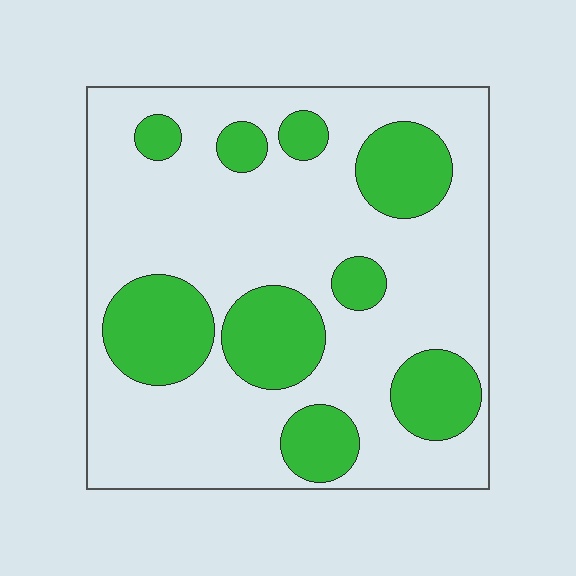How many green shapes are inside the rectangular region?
9.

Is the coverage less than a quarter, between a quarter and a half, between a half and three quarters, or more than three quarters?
Between a quarter and a half.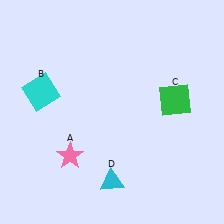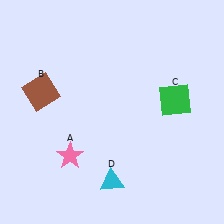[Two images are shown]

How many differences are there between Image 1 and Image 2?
There is 1 difference between the two images.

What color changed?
The square (B) changed from cyan in Image 1 to brown in Image 2.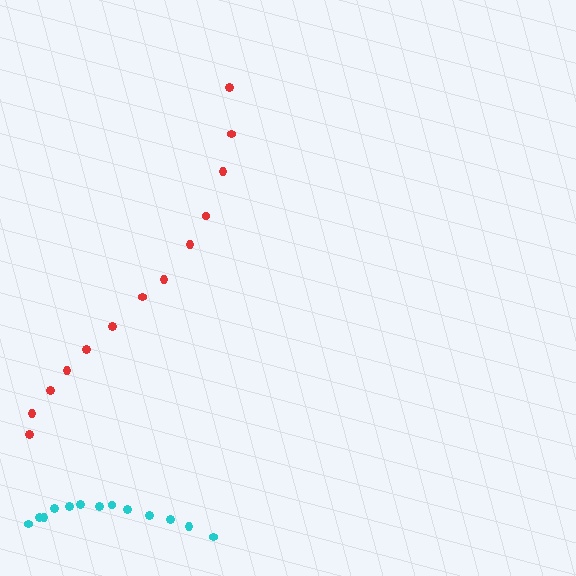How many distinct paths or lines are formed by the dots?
There are 2 distinct paths.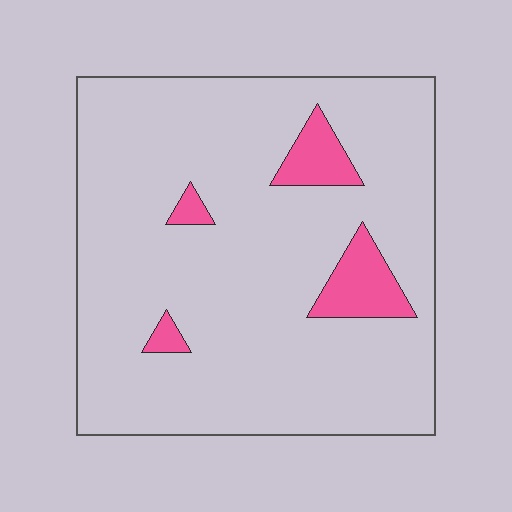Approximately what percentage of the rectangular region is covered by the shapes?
Approximately 10%.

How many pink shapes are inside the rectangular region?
4.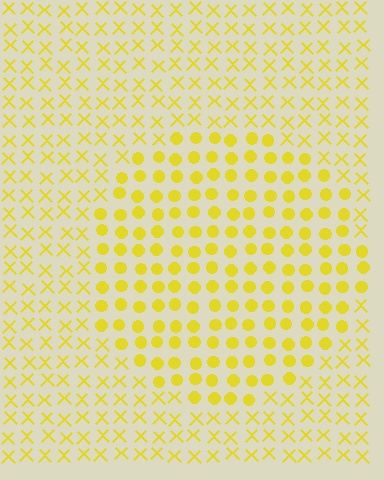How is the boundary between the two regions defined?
The boundary is defined by a change in element shape: circles inside vs. X marks outside. All elements share the same color and spacing.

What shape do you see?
I see a circle.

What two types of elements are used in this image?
The image uses circles inside the circle region and X marks outside it.